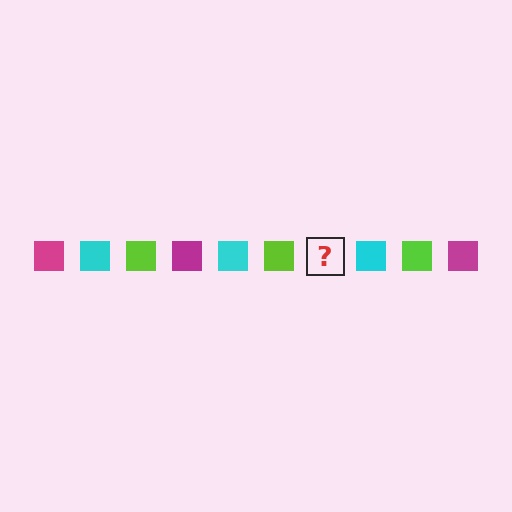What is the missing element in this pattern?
The missing element is a magenta square.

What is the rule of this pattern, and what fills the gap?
The rule is that the pattern cycles through magenta, cyan, lime squares. The gap should be filled with a magenta square.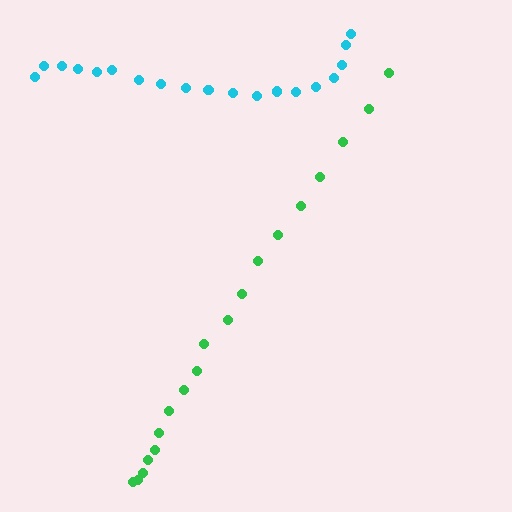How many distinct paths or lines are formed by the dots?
There are 2 distinct paths.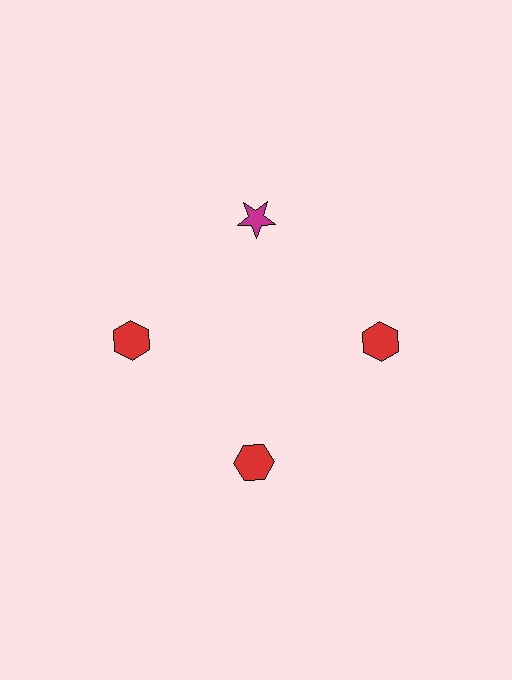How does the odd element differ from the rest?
It differs in both color (magenta instead of red) and shape (star instead of hexagon).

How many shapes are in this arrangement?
There are 4 shapes arranged in a ring pattern.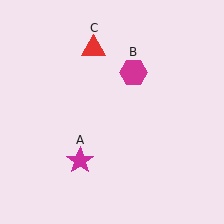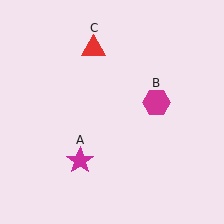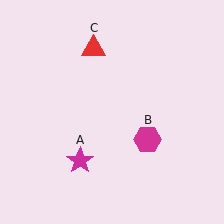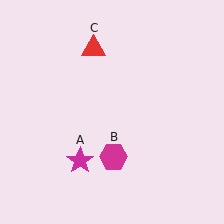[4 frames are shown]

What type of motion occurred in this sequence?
The magenta hexagon (object B) rotated clockwise around the center of the scene.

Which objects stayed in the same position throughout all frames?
Magenta star (object A) and red triangle (object C) remained stationary.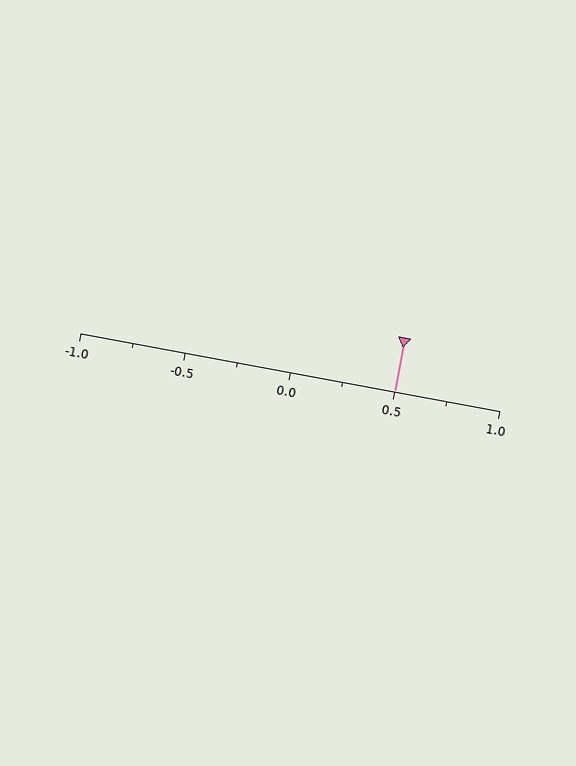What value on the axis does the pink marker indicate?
The marker indicates approximately 0.5.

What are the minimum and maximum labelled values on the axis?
The axis runs from -1.0 to 1.0.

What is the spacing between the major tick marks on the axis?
The major ticks are spaced 0.5 apart.